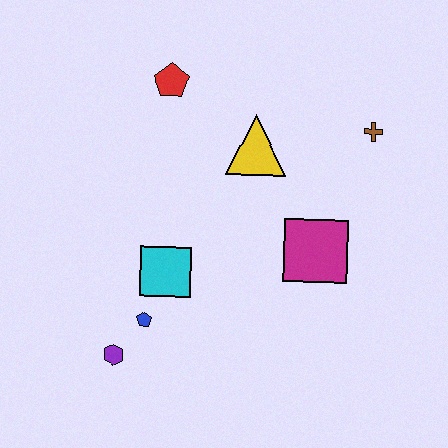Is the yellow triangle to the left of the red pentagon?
No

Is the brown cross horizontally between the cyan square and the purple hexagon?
No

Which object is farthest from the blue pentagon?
The brown cross is farthest from the blue pentagon.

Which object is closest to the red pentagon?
The yellow triangle is closest to the red pentagon.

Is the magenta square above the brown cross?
No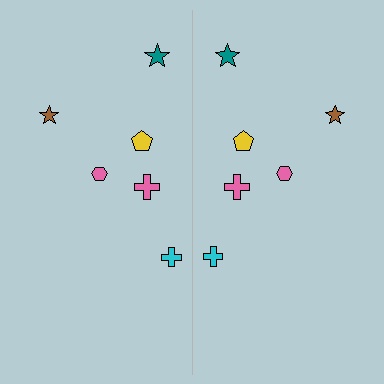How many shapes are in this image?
There are 12 shapes in this image.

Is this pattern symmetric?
Yes, this pattern has bilateral (reflection) symmetry.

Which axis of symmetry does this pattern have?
The pattern has a vertical axis of symmetry running through the center of the image.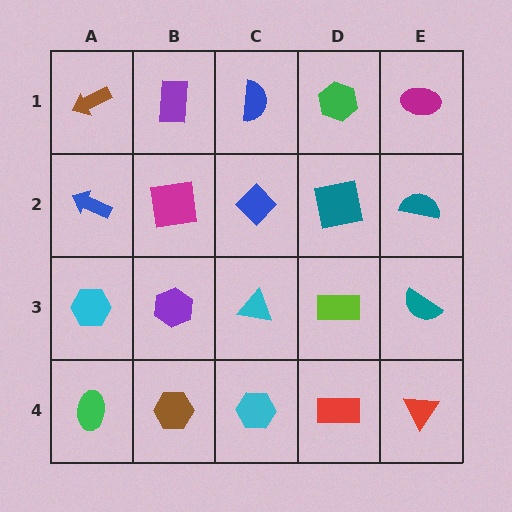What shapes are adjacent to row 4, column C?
A cyan triangle (row 3, column C), a brown hexagon (row 4, column B), a red rectangle (row 4, column D).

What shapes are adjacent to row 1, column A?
A blue arrow (row 2, column A), a purple rectangle (row 1, column B).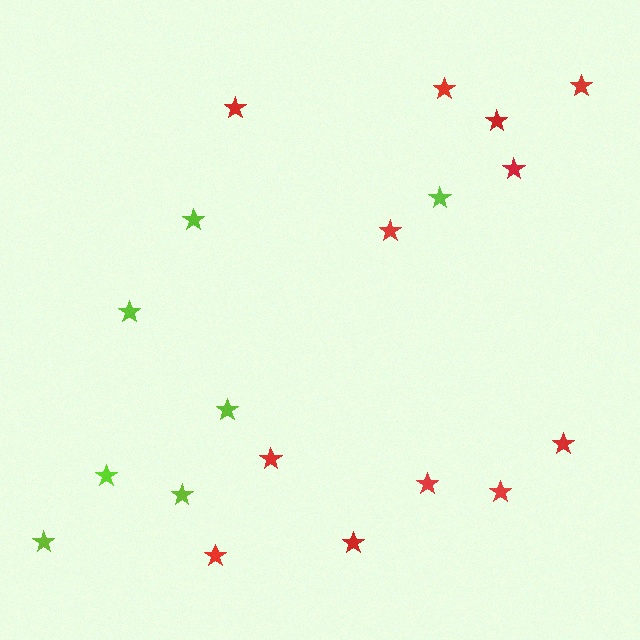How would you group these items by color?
There are 2 groups: one group of red stars (12) and one group of lime stars (7).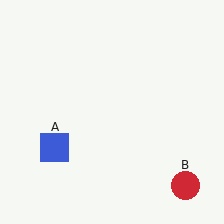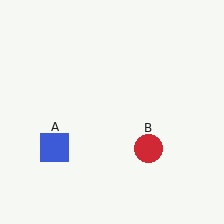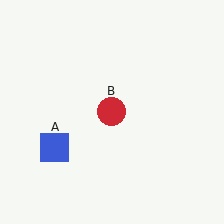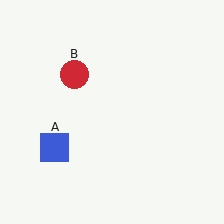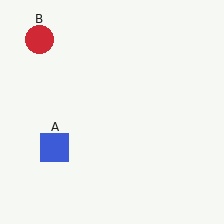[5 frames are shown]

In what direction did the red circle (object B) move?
The red circle (object B) moved up and to the left.